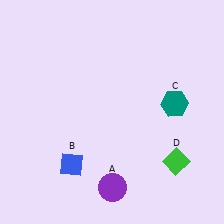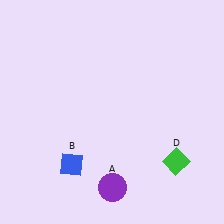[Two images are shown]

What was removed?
The teal hexagon (C) was removed in Image 2.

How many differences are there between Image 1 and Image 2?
There is 1 difference between the two images.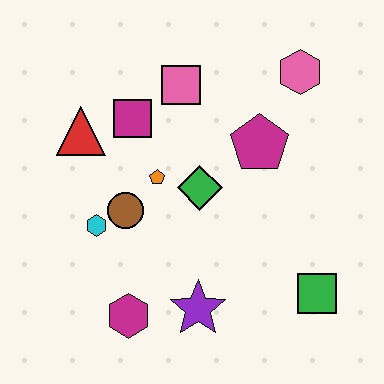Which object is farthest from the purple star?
The pink hexagon is farthest from the purple star.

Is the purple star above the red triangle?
No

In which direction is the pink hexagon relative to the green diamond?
The pink hexagon is above the green diamond.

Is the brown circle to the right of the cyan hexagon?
Yes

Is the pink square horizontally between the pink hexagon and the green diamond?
No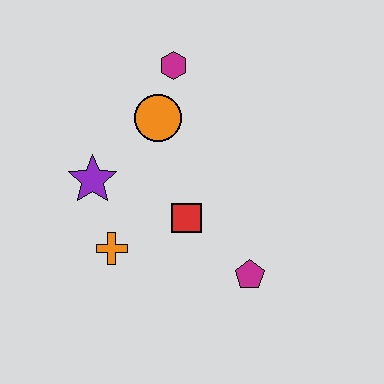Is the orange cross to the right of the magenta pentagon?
No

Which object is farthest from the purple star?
The magenta pentagon is farthest from the purple star.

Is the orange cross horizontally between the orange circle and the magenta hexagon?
No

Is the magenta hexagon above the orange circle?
Yes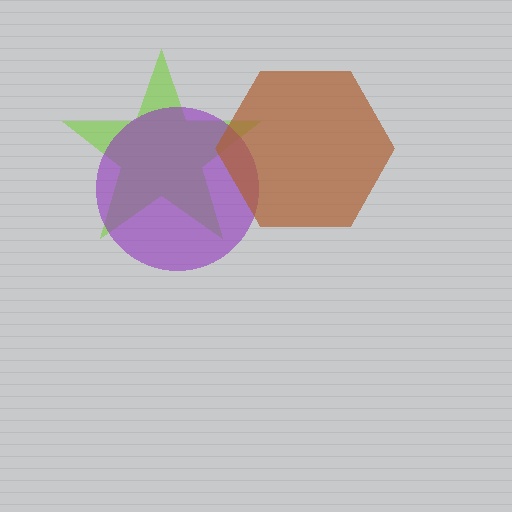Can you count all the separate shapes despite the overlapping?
Yes, there are 3 separate shapes.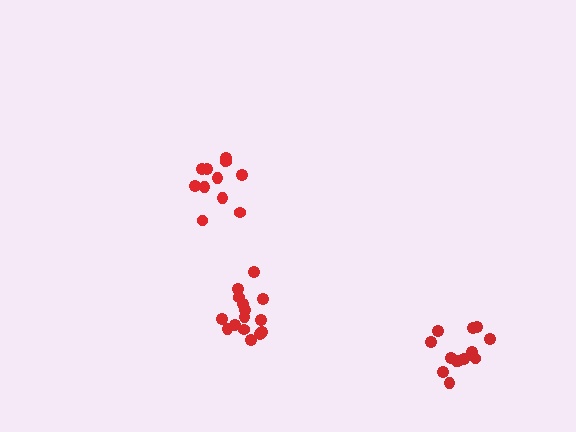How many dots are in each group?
Group 1: 15 dots, Group 2: 13 dots, Group 3: 12 dots (40 total).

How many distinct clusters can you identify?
There are 3 distinct clusters.